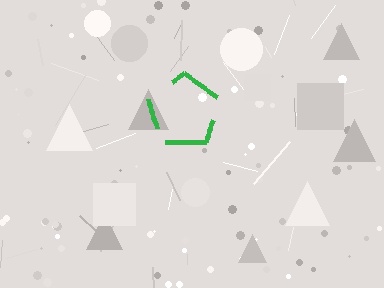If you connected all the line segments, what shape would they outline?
They would outline a pentagon.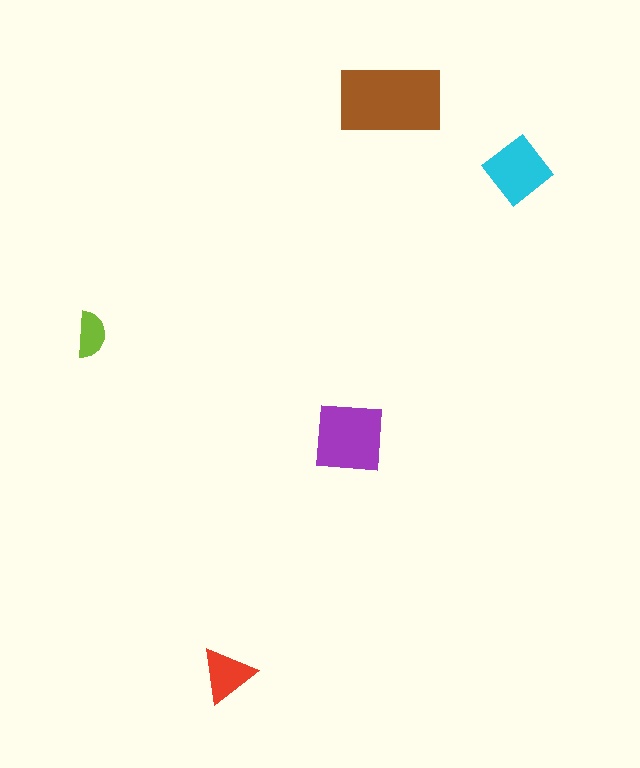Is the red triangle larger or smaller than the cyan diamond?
Smaller.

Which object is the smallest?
The lime semicircle.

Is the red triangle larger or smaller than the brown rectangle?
Smaller.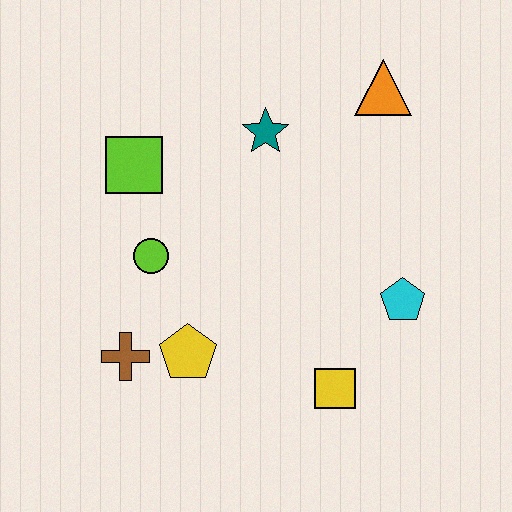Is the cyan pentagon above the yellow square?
Yes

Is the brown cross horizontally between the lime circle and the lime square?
No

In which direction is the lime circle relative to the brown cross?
The lime circle is above the brown cross.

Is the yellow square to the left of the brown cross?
No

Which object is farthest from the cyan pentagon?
The lime square is farthest from the cyan pentagon.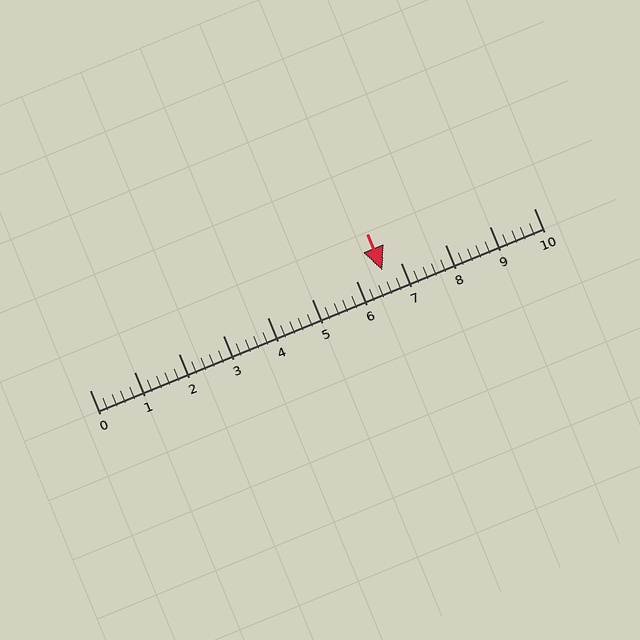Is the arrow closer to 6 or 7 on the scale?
The arrow is closer to 7.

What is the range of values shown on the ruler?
The ruler shows values from 0 to 10.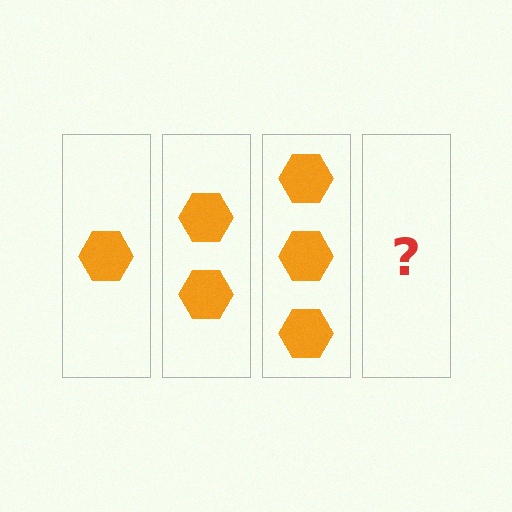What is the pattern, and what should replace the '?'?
The pattern is that each step adds one more hexagon. The '?' should be 4 hexagons.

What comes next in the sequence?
The next element should be 4 hexagons.